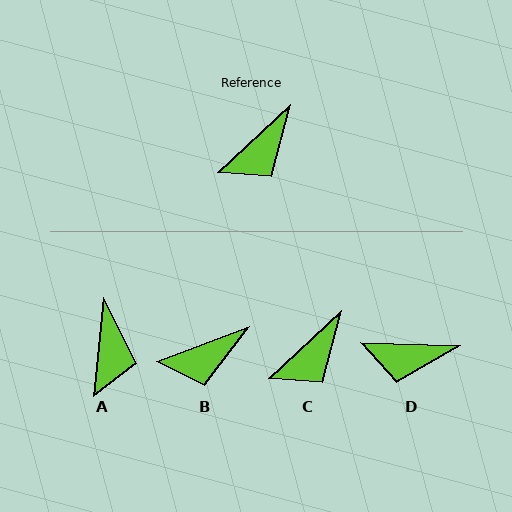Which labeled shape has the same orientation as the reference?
C.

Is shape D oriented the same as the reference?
No, it is off by about 45 degrees.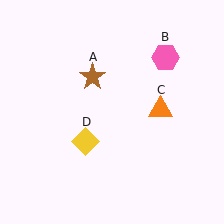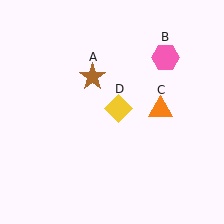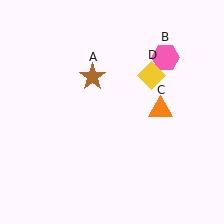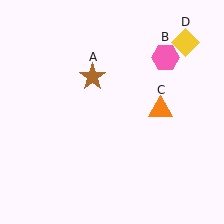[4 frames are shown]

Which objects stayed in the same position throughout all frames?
Brown star (object A) and pink hexagon (object B) and orange triangle (object C) remained stationary.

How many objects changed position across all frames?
1 object changed position: yellow diamond (object D).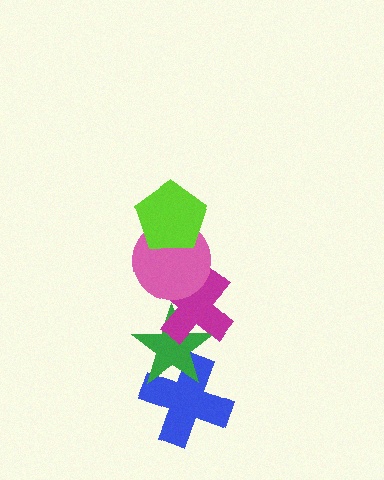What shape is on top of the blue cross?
The green star is on top of the blue cross.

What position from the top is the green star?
The green star is 4th from the top.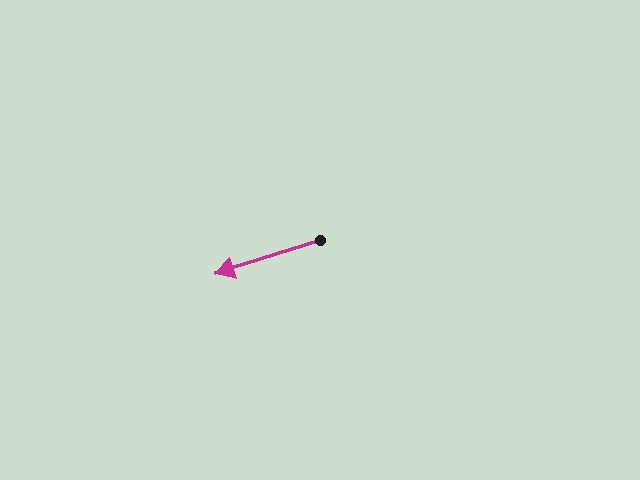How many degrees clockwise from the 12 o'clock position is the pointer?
Approximately 252 degrees.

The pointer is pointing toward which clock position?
Roughly 8 o'clock.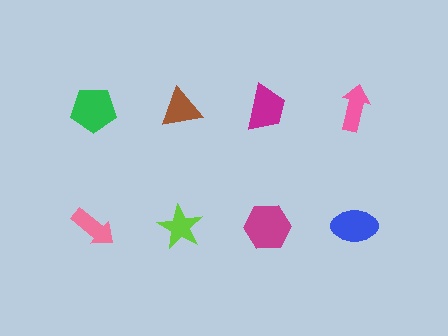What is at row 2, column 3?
A magenta hexagon.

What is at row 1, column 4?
A pink arrow.